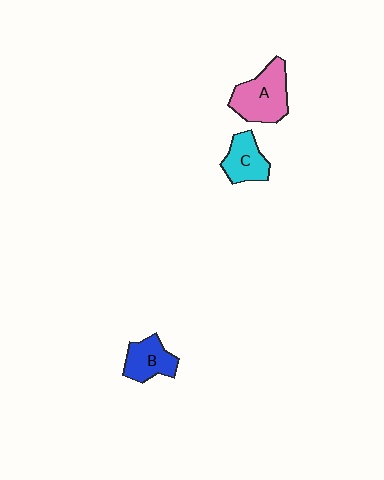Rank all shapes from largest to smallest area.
From largest to smallest: A (pink), B (blue), C (cyan).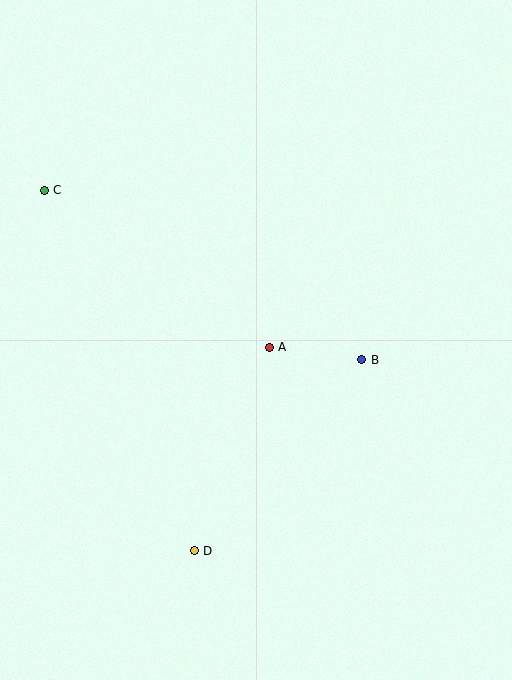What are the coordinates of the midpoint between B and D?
The midpoint between B and D is at (278, 455).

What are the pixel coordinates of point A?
Point A is at (269, 347).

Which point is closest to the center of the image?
Point A at (269, 347) is closest to the center.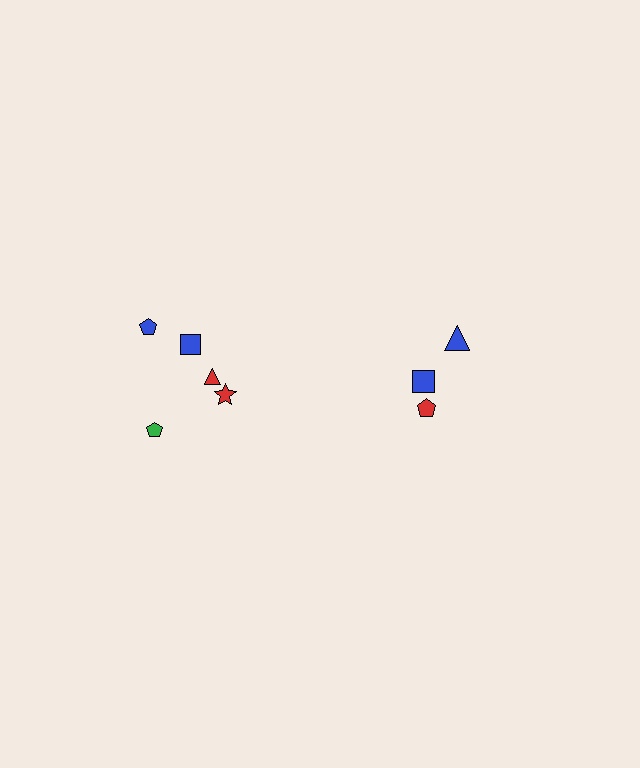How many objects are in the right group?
There are 3 objects.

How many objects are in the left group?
There are 5 objects.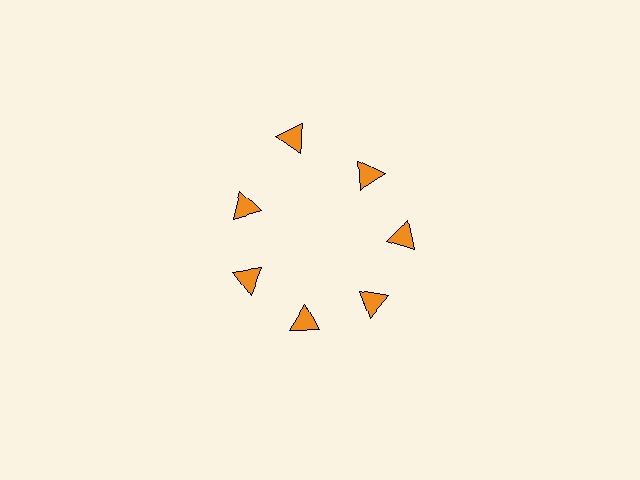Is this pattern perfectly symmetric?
No. The 7 orange triangles are arranged in a ring, but one element near the 12 o'clock position is pushed outward from the center, breaking the 7-fold rotational symmetry.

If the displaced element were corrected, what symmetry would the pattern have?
It would have 7-fold rotational symmetry — the pattern would map onto itself every 51 degrees.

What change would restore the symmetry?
The symmetry would be restored by moving it inward, back onto the ring so that all 7 triangles sit at equal angles and equal distance from the center.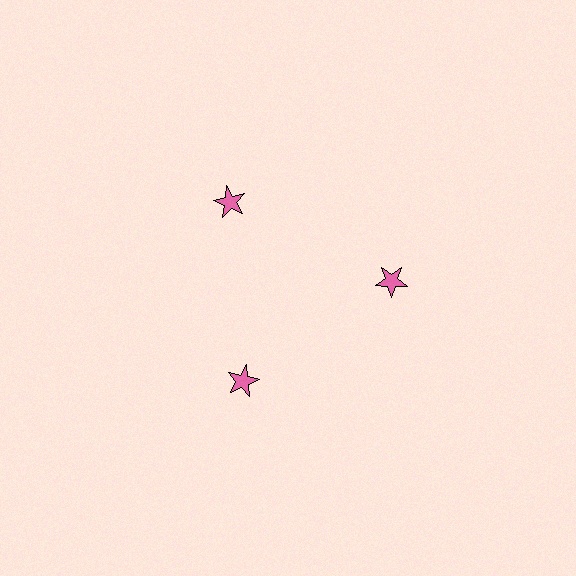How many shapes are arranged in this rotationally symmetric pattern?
There are 3 shapes, arranged in 3 groups of 1.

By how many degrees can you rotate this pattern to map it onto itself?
The pattern maps onto itself every 120 degrees of rotation.